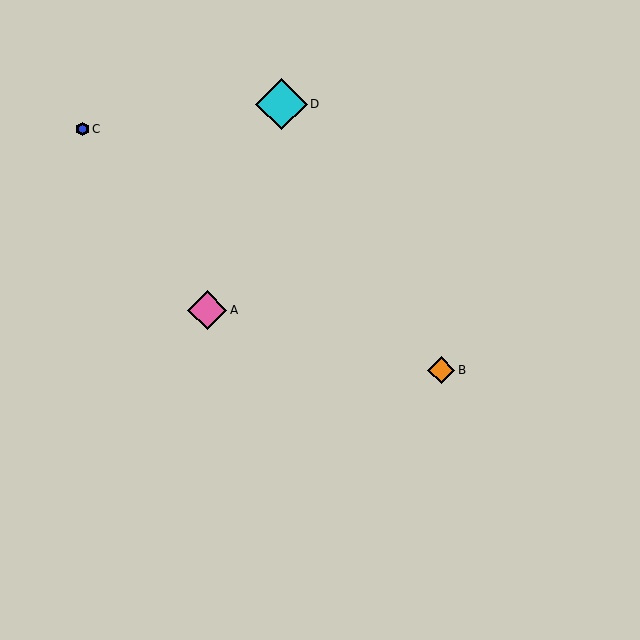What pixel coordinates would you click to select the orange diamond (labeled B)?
Click at (441, 370) to select the orange diamond B.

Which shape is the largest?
The cyan diamond (labeled D) is the largest.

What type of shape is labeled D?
Shape D is a cyan diamond.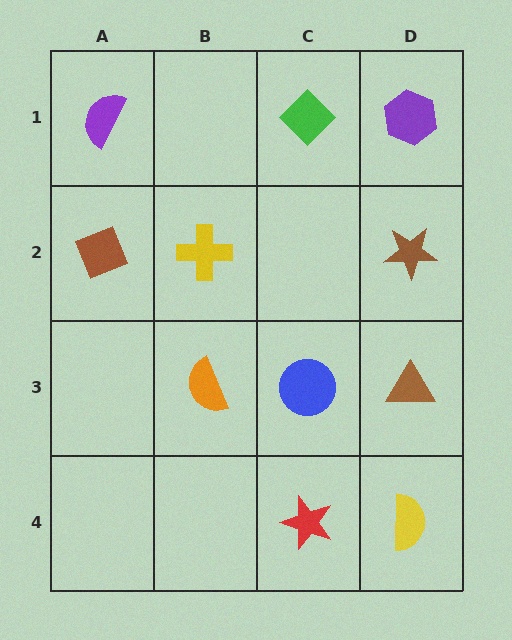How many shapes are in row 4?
2 shapes.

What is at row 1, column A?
A purple semicircle.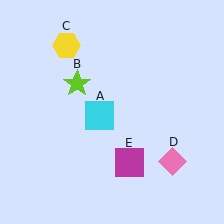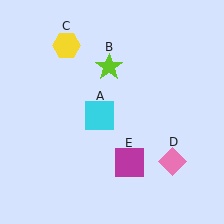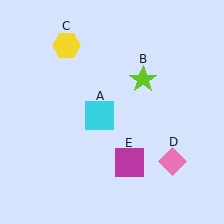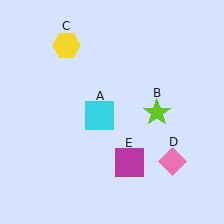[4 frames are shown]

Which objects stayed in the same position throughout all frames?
Cyan square (object A) and yellow hexagon (object C) and pink diamond (object D) and magenta square (object E) remained stationary.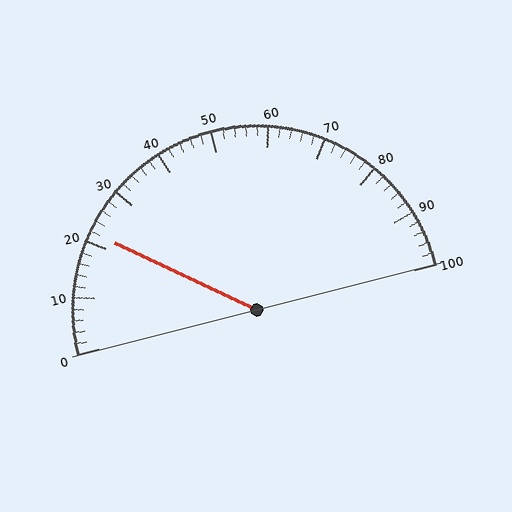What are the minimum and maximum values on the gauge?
The gauge ranges from 0 to 100.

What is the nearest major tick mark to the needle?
The nearest major tick mark is 20.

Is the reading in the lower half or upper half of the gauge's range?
The reading is in the lower half of the range (0 to 100).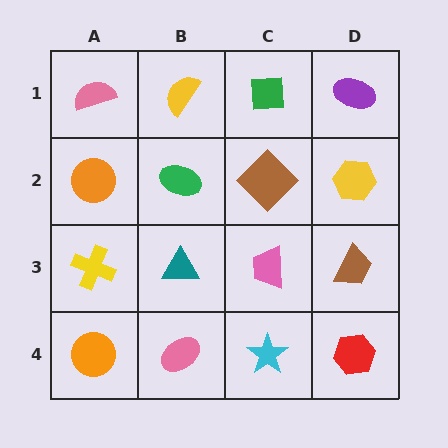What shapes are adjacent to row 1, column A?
An orange circle (row 2, column A), a yellow semicircle (row 1, column B).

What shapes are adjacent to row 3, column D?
A yellow hexagon (row 2, column D), a red hexagon (row 4, column D), a pink trapezoid (row 3, column C).